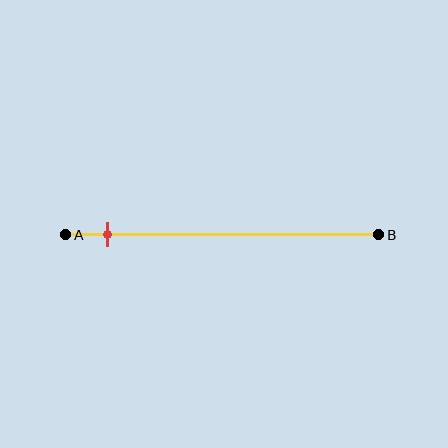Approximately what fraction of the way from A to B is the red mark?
The red mark is approximately 15% of the way from A to B.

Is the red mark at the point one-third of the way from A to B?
No, the mark is at about 15% from A, not at the 33% one-third point.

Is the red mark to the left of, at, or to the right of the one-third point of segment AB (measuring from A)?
The red mark is to the left of the one-third point of segment AB.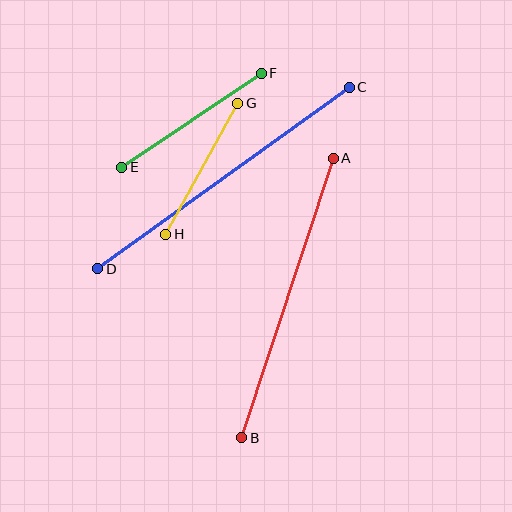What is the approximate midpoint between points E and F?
The midpoint is at approximately (191, 120) pixels.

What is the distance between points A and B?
The distance is approximately 294 pixels.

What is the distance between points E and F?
The distance is approximately 168 pixels.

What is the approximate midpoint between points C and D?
The midpoint is at approximately (223, 178) pixels.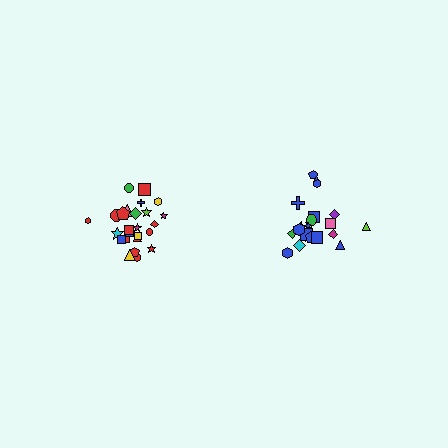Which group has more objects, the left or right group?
The left group.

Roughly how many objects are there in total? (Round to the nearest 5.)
Roughly 45 objects in total.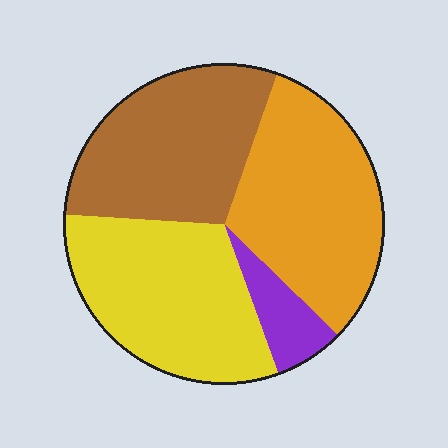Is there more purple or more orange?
Orange.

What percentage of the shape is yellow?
Yellow takes up about one third (1/3) of the shape.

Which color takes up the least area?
Purple, at roughly 5%.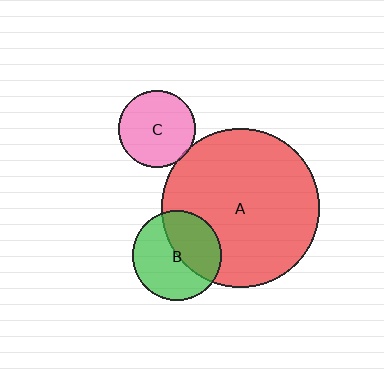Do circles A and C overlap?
Yes.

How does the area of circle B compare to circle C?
Approximately 1.3 times.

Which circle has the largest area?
Circle A (red).